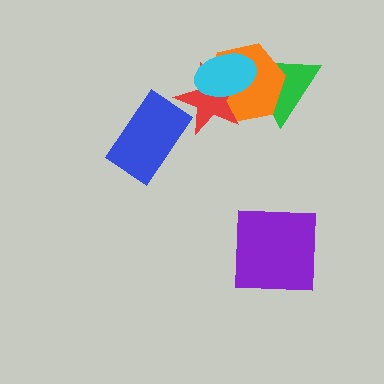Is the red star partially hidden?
Yes, it is partially covered by another shape.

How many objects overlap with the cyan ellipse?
3 objects overlap with the cyan ellipse.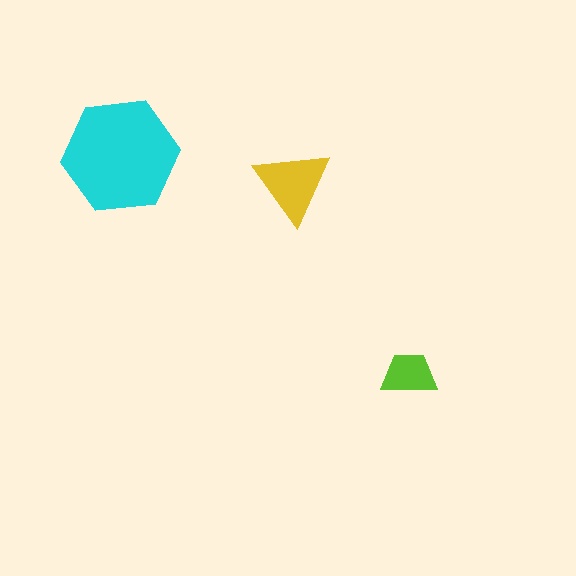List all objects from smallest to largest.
The lime trapezoid, the yellow triangle, the cyan hexagon.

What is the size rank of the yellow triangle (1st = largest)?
2nd.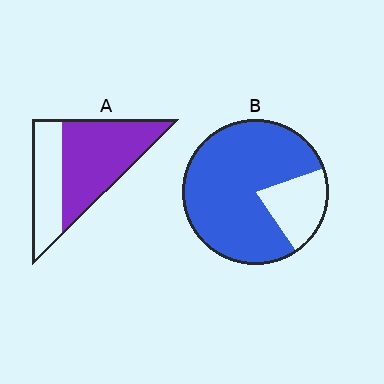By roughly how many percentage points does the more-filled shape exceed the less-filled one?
By roughly 15 percentage points (B over A).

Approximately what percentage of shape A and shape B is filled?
A is approximately 65% and B is approximately 80%.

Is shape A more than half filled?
Yes.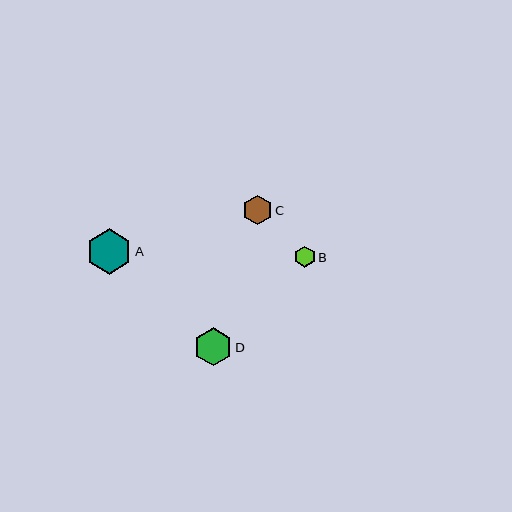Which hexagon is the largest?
Hexagon A is the largest with a size of approximately 45 pixels.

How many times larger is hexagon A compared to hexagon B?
Hexagon A is approximately 2.2 times the size of hexagon B.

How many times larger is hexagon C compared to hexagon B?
Hexagon C is approximately 1.4 times the size of hexagon B.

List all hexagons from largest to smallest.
From largest to smallest: A, D, C, B.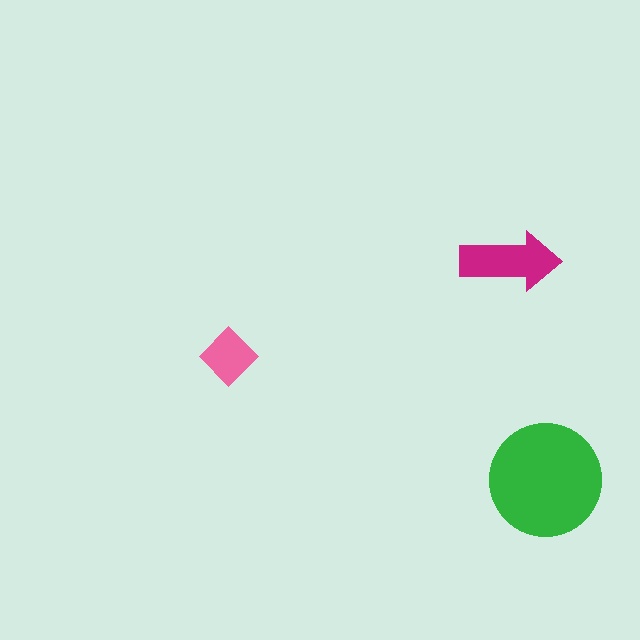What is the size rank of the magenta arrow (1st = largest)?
2nd.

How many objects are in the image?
There are 3 objects in the image.